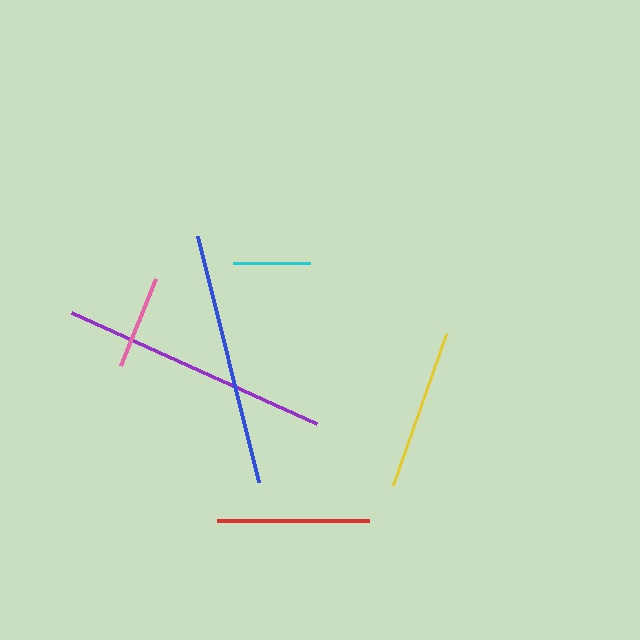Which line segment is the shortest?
The cyan line is the shortest at approximately 77 pixels.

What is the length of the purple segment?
The purple segment is approximately 269 pixels long.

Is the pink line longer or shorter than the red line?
The red line is longer than the pink line.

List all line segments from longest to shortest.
From longest to shortest: purple, blue, yellow, red, pink, cyan.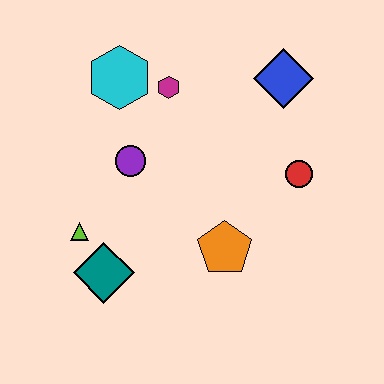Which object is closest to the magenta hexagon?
The cyan hexagon is closest to the magenta hexagon.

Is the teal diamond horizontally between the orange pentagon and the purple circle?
No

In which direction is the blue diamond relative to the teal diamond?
The blue diamond is above the teal diamond.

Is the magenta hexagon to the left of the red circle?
Yes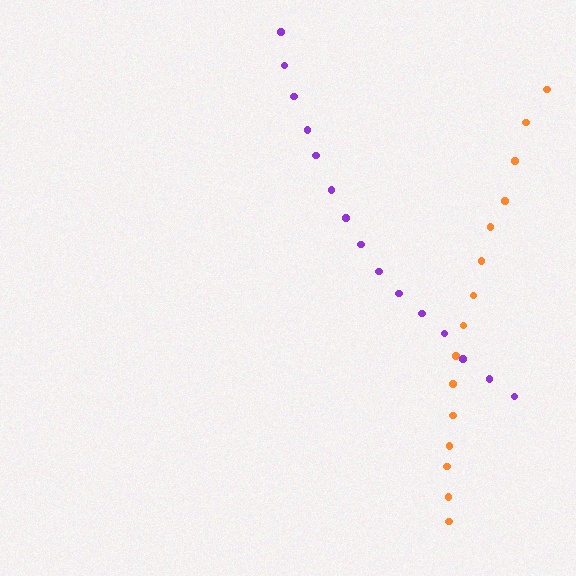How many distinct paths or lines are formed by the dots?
There are 2 distinct paths.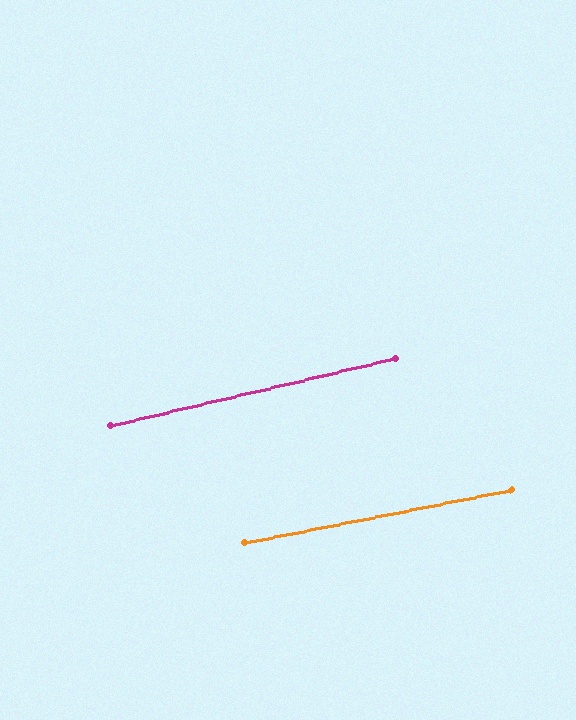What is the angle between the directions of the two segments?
Approximately 2 degrees.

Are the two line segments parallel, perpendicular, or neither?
Parallel — their directions differ by only 2.0°.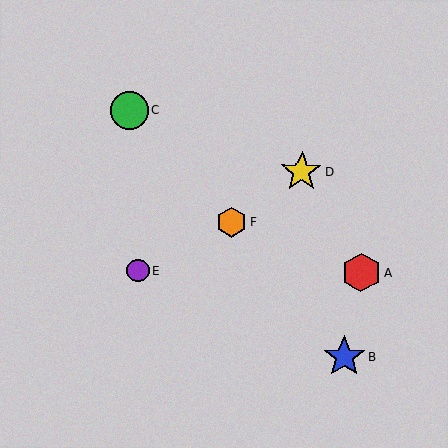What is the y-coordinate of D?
Object D is at y≈171.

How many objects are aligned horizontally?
2 objects (A, E) are aligned horizontally.